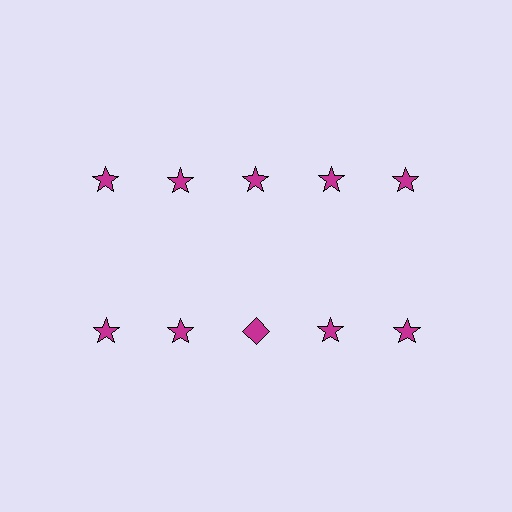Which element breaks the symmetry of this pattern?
The magenta diamond in the second row, center column breaks the symmetry. All other shapes are magenta stars.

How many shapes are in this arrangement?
There are 10 shapes arranged in a grid pattern.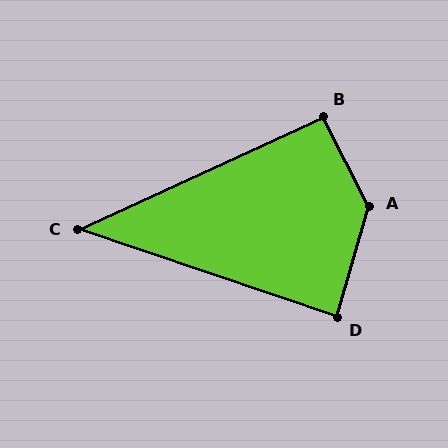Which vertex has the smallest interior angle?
C, at approximately 43 degrees.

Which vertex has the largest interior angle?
A, at approximately 137 degrees.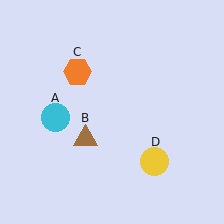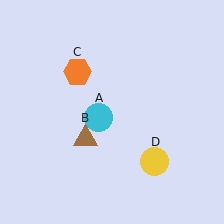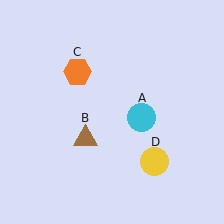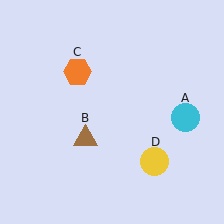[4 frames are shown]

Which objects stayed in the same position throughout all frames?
Brown triangle (object B) and orange hexagon (object C) and yellow circle (object D) remained stationary.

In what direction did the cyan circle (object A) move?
The cyan circle (object A) moved right.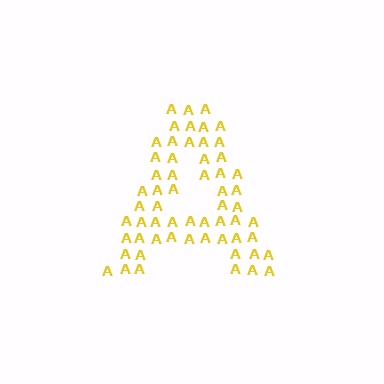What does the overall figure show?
The overall figure shows the letter A.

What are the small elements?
The small elements are letter A's.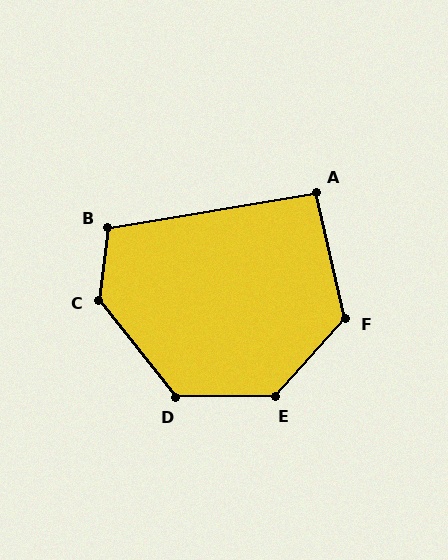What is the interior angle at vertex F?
Approximately 125 degrees (obtuse).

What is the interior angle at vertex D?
Approximately 128 degrees (obtuse).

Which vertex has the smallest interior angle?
A, at approximately 93 degrees.